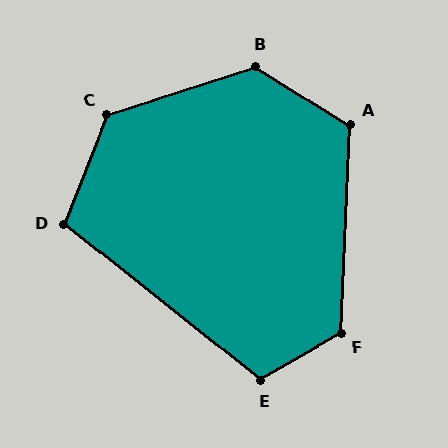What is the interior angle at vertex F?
Approximately 122 degrees (obtuse).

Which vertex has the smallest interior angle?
D, at approximately 107 degrees.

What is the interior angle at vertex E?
Approximately 111 degrees (obtuse).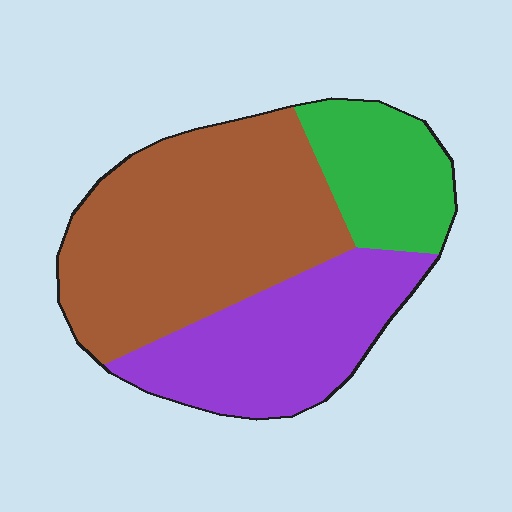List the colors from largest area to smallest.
From largest to smallest: brown, purple, green.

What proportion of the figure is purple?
Purple covers about 30% of the figure.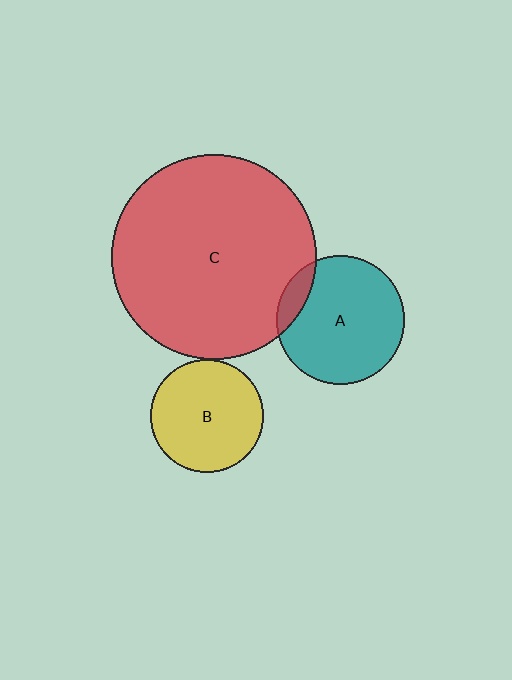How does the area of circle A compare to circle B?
Approximately 1.3 times.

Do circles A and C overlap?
Yes.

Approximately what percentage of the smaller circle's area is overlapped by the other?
Approximately 10%.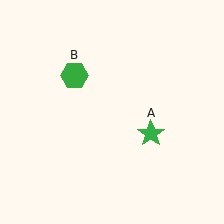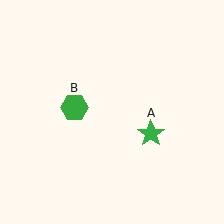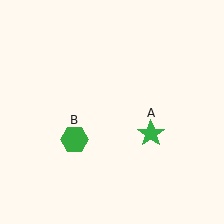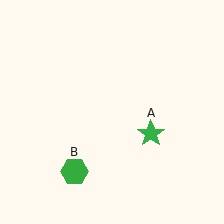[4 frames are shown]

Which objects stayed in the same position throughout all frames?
Green star (object A) remained stationary.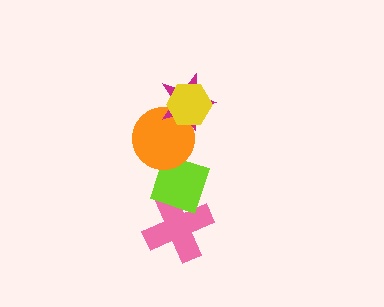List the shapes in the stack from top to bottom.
From top to bottom: the yellow hexagon, the magenta star, the orange circle, the lime diamond, the pink cross.